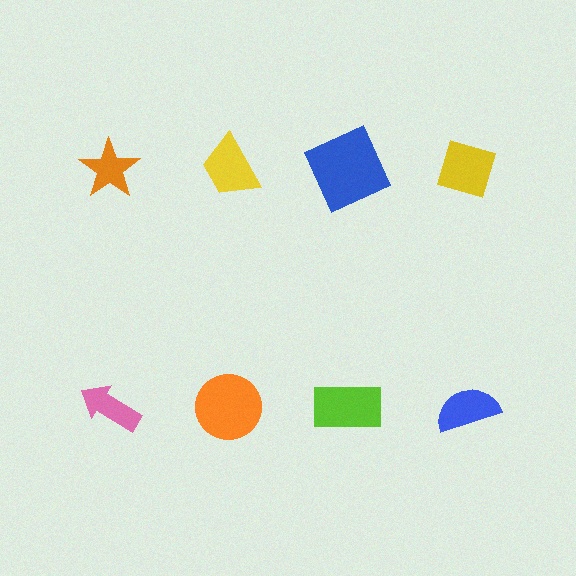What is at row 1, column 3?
A blue square.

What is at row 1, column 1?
An orange star.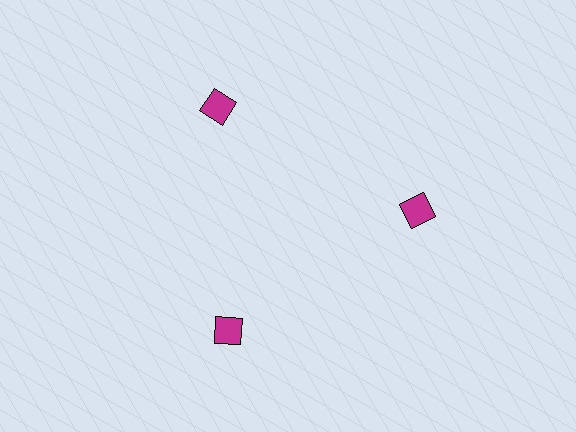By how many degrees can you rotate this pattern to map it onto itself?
The pattern maps onto itself every 120 degrees of rotation.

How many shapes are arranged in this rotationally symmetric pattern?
There are 3 shapes, arranged in 3 groups of 1.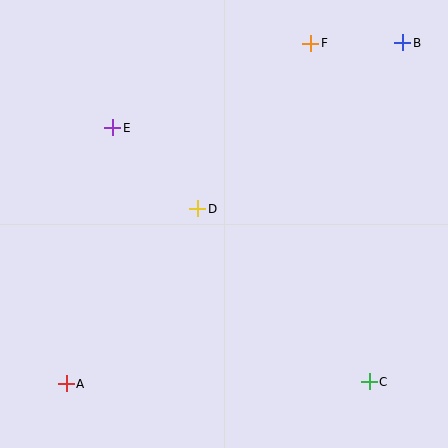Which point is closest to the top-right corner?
Point B is closest to the top-right corner.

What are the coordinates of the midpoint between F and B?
The midpoint between F and B is at (357, 43).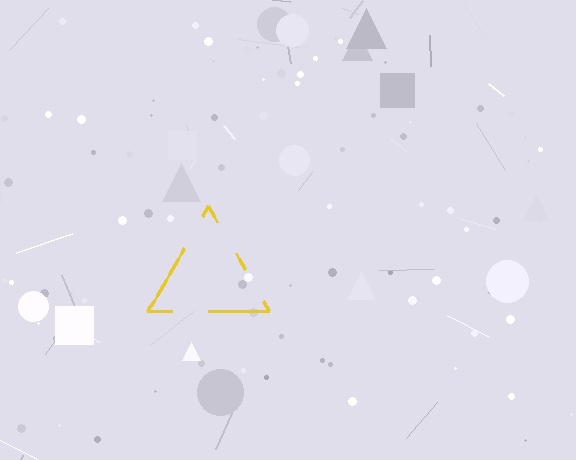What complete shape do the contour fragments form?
The contour fragments form a triangle.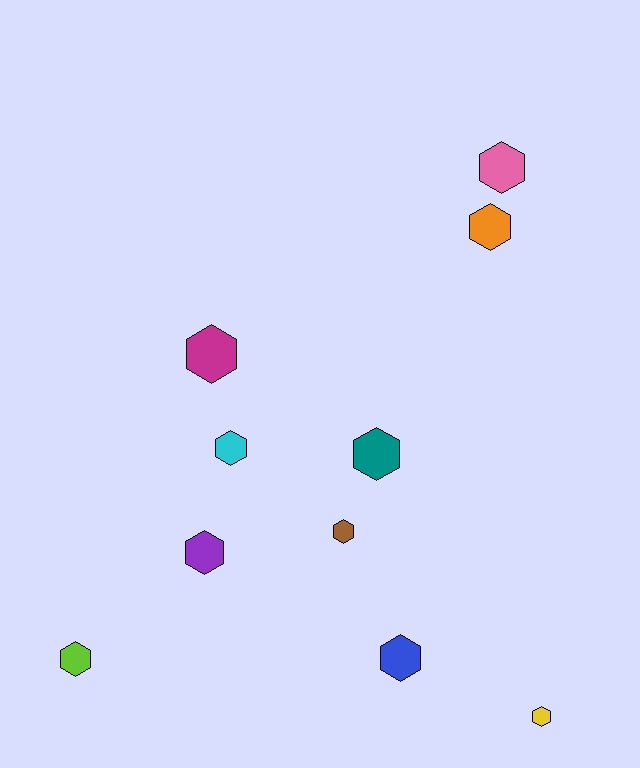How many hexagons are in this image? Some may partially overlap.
There are 10 hexagons.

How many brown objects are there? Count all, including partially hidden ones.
There is 1 brown object.